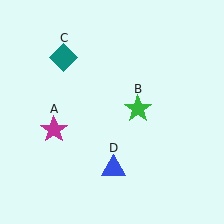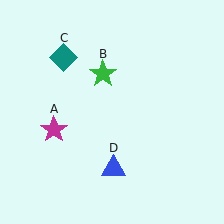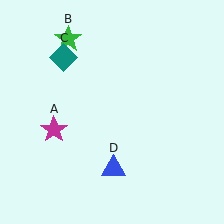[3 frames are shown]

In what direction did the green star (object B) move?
The green star (object B) moved up and to the left.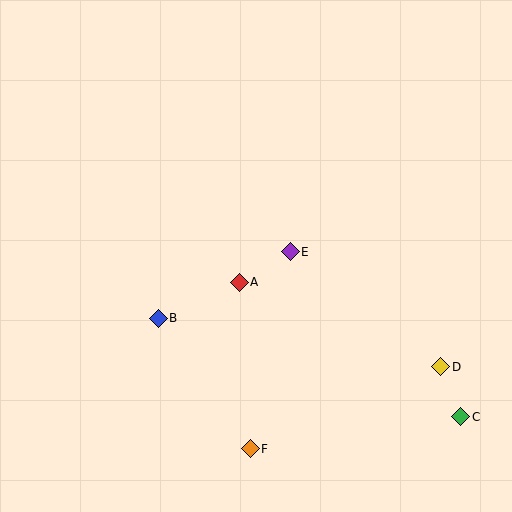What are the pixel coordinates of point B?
Point B is at (158, 318).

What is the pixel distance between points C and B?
The distance between C and B is 318 pixels.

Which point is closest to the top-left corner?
Point B is closest to the top-left corner.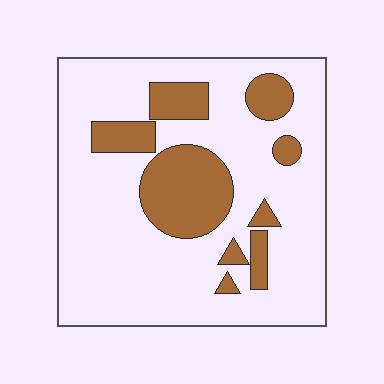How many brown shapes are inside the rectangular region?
9.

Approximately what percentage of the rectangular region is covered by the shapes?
Approximately 20%.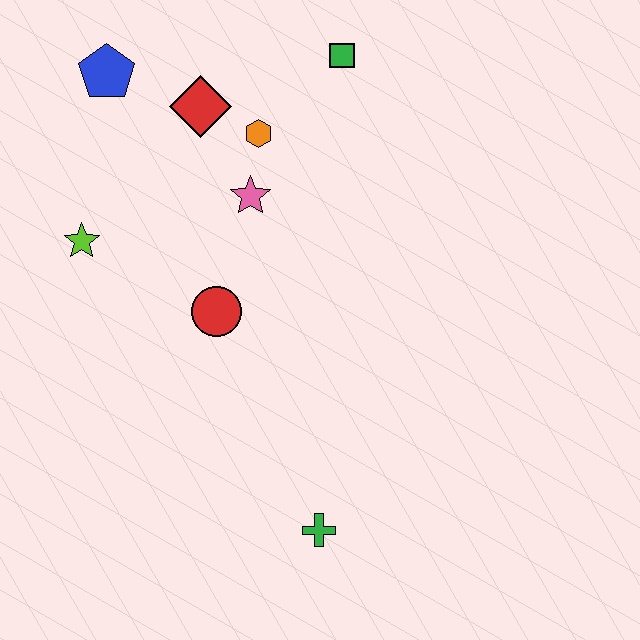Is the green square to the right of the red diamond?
Yes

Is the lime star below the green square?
Yes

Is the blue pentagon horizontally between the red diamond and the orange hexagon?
No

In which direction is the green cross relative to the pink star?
The green cross is below the pink star.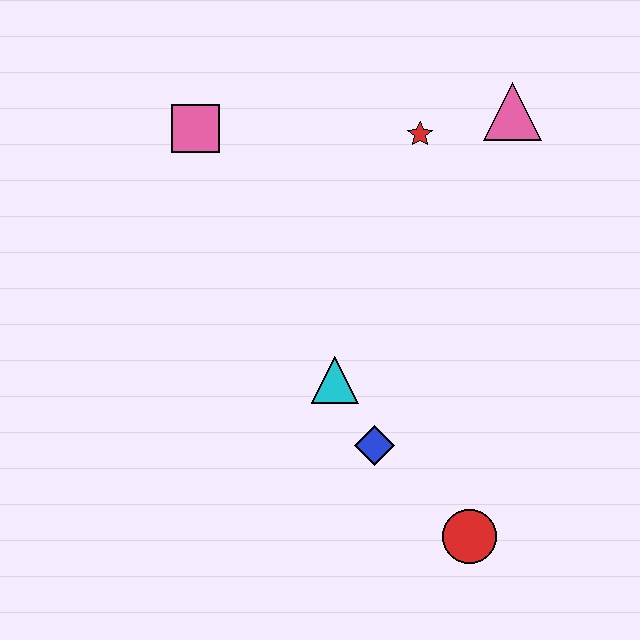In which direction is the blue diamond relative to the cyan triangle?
The blue diamond is below the cyan triangle.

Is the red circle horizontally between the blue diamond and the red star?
No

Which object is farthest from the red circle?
The pink square is farthest from the red circle.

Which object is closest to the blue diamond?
The cyan triangle is closest to the blue diamond.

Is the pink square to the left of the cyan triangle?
Yes